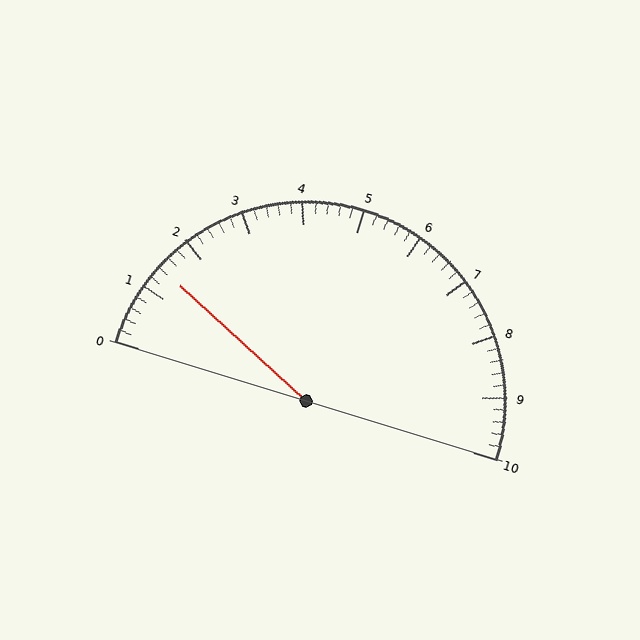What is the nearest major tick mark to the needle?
The nearest major tick mark is 1.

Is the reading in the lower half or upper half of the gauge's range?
The reading is in the lower half of the range (0 to 10).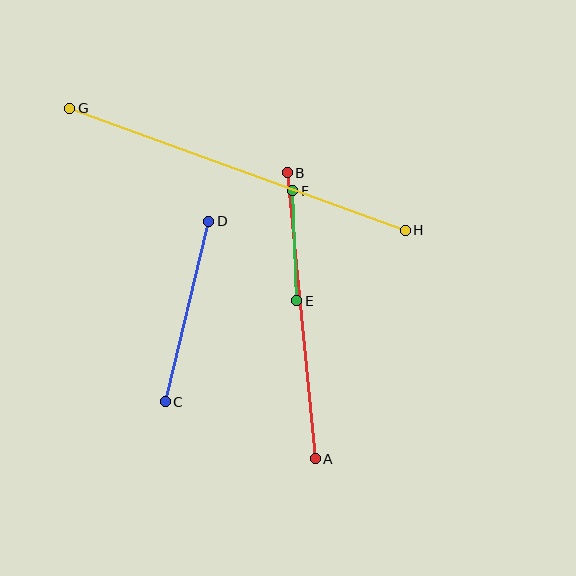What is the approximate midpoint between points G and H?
The midpoint is at approximately (237, 169) pixels.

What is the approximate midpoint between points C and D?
The midpoint is at approximately (187, 311) pixels.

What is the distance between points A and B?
The distance is approximately 287 pixels.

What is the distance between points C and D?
The distance is approximately 186 pixels.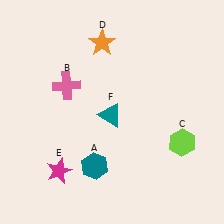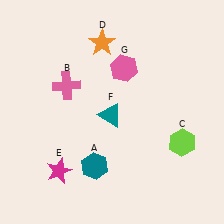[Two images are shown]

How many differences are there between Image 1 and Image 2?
There is 1 difference between the two images.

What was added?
A pink hexagon (G) was added in Image 2.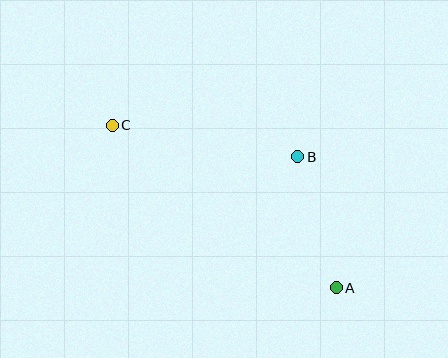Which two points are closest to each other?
Points A and B are closest to each other.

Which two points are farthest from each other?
Points A and C are farthest from each other.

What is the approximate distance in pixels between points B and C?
The distance between B and C is approximately 188 pixels.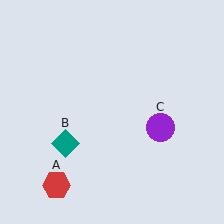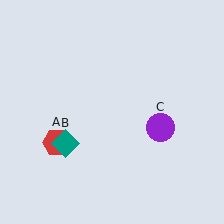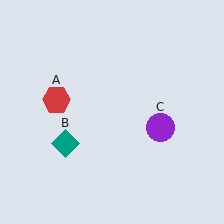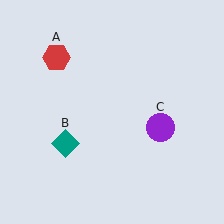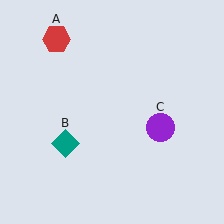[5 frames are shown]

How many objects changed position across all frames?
1 object changed position: red hexagon (object A).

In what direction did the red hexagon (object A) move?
The red hexagon (object A) moved up.